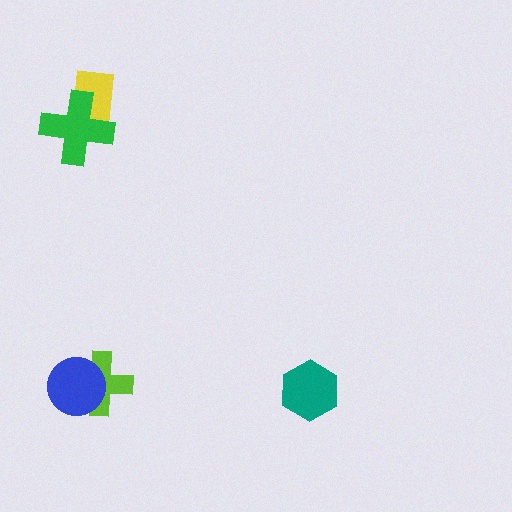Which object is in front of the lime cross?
The blue circle is in front of the lime cross.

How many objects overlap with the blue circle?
1 object overlaps with the blue circle.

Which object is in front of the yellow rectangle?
The green cross is in front of the yellow rectangle.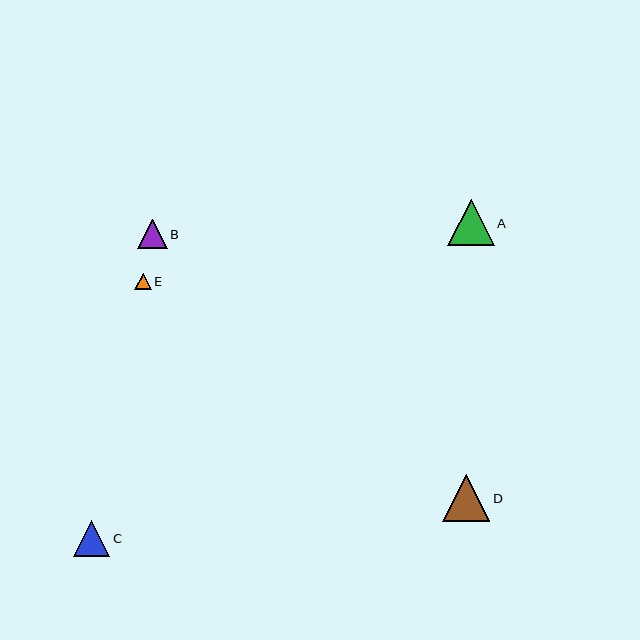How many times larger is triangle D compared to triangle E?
Triangle D is approximately 2.9 times the size of triangle E.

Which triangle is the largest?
Triangle D is the largest with a size of approximately 47 pixels.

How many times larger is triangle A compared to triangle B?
Triangle A is approximately 1.6 times the size of triangle B.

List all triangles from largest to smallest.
From largest to smallest: D, A, C, B, E.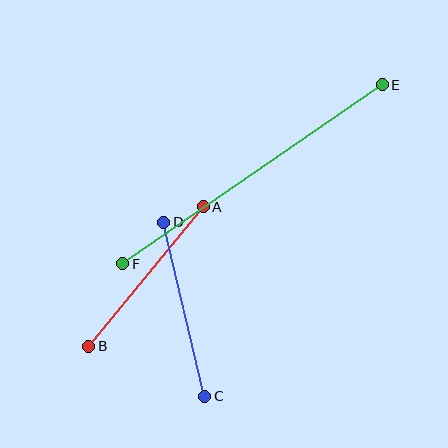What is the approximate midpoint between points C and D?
The midpoint is at approximately (184, 309) pixels.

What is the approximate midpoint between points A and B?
The midpoint is at approximately (146, 277) pixels.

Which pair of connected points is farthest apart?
Points E and F are farthest apart.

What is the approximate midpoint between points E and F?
The midpoint is at approximately (253, 174) pixels.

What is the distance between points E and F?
The distance is approximately 315 pixels.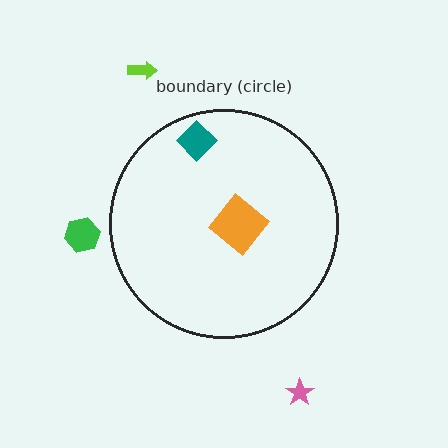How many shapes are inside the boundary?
2 inside, 3 outside.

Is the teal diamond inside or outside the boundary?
Inside.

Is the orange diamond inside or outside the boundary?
Inside.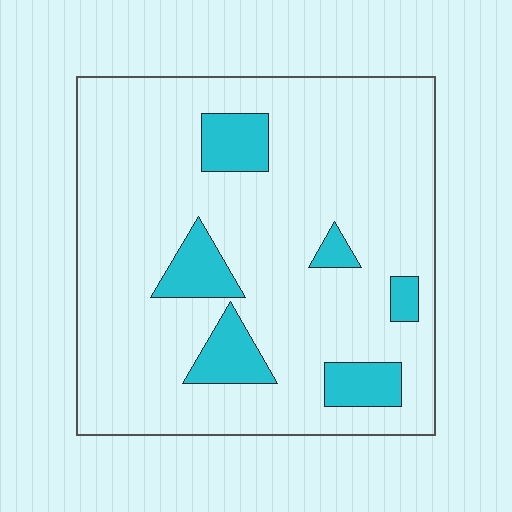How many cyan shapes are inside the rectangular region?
6.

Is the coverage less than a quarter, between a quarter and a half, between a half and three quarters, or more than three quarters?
Less than a quarter.